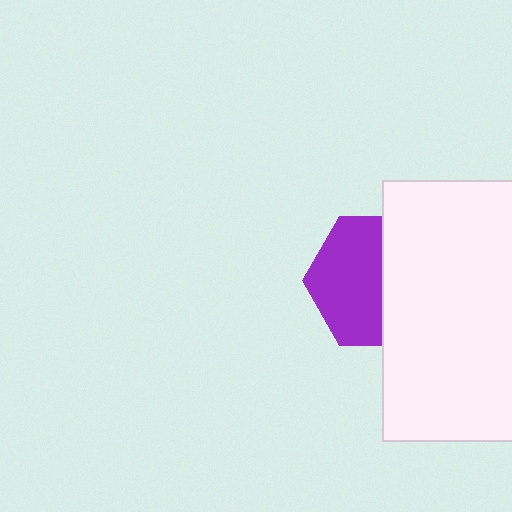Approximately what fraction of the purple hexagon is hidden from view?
Roughly 46% of the purple hexagon is hidden behind the white rectangle.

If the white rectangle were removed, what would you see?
You would see the complete purple hexagon.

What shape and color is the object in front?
The object in front is a white rectangle.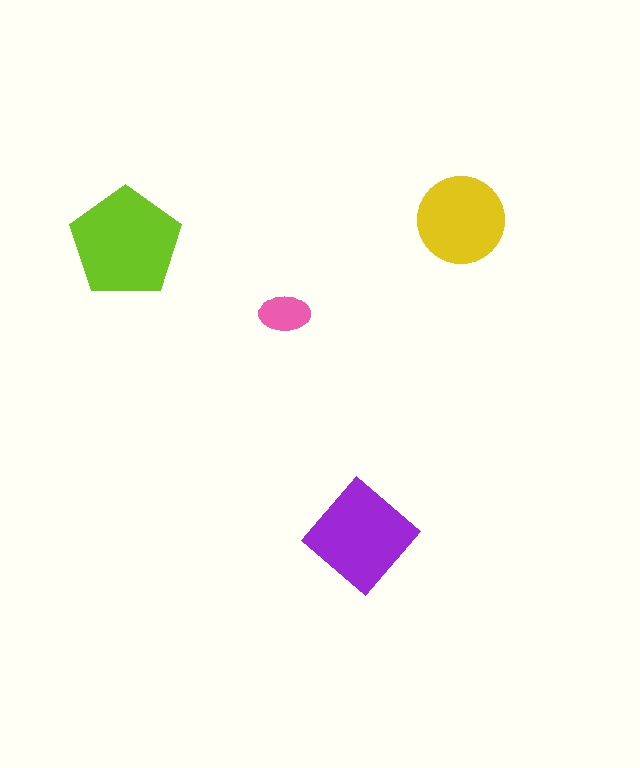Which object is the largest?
The lime pentagon.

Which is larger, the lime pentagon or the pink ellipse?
The lime pentagon.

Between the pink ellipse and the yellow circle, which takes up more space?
The yellow circle.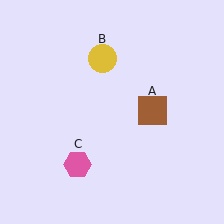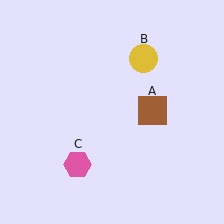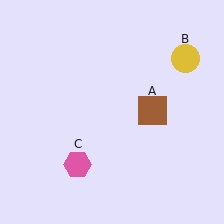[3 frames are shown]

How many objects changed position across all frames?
1 object changed position: yellow circle (object B).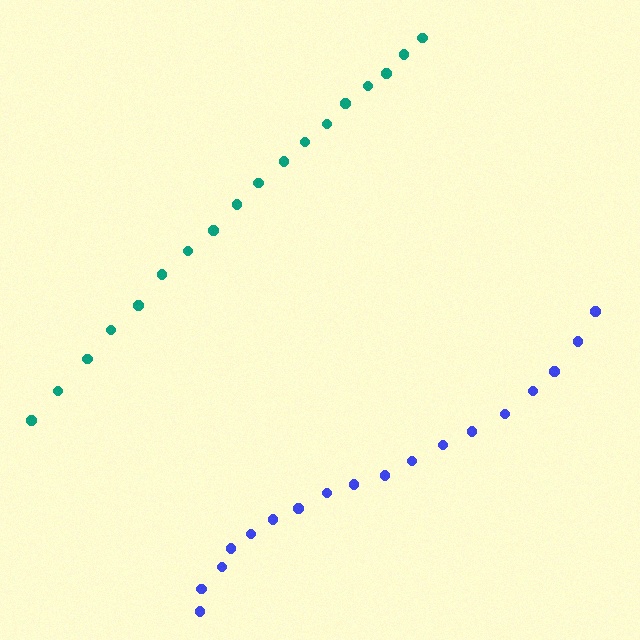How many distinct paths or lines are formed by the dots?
There are 2 distinct paths.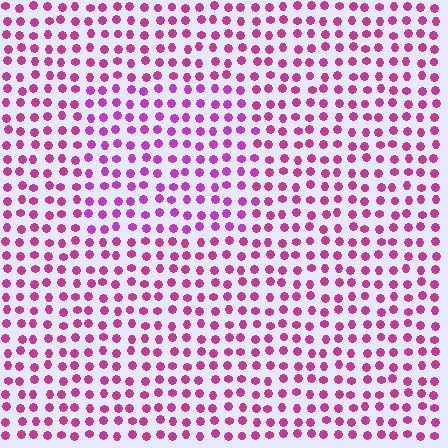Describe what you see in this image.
The image is filled with small magenta elements in a uniform arrangement. A rectangle-shaped region is visible where the elements are tinted to a slightly different hue, forming a subtle color boundary.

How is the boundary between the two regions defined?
The boundary is defined purely by a slight shift in hue (about 21 degrees). Spacing, size, and orientation are identical on both sides.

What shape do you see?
I see a rectangle.